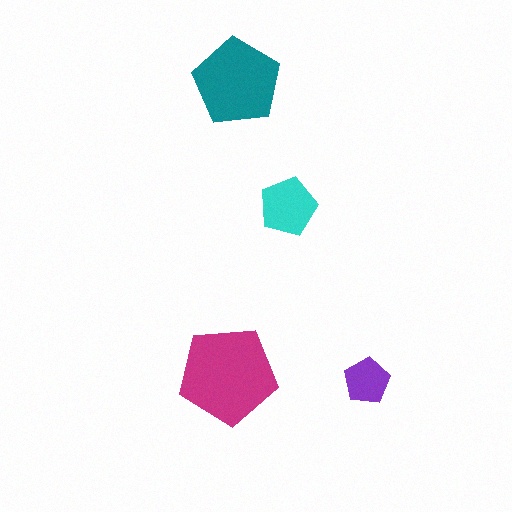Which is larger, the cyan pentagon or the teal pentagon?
The teal one.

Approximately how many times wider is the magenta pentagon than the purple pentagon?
About 2 times wider.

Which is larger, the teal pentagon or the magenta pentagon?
The magenta one.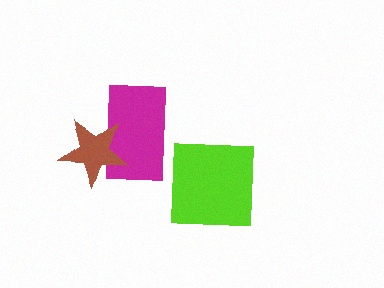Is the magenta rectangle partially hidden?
Yes, it is partially covered by another shape.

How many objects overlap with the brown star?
1 object overlaps with the brown star.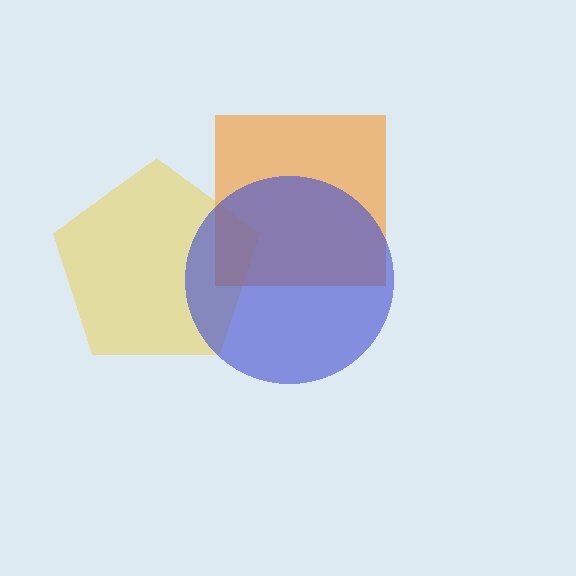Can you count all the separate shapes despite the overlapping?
Yes, there are 3 separate shapes.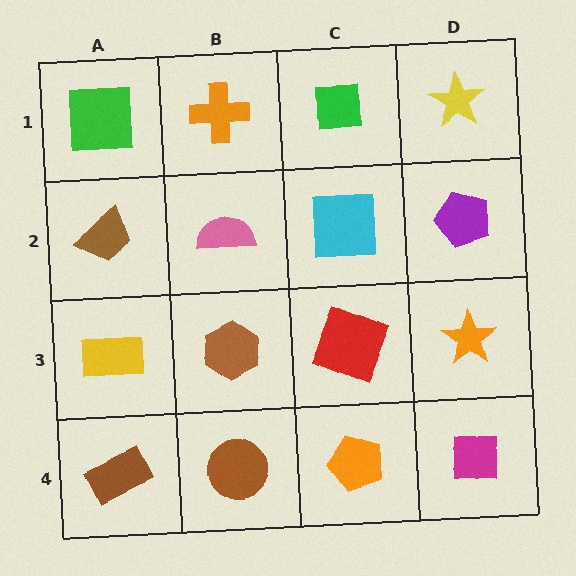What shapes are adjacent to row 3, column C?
A cyan square (row 2, column C), an orange pentagon (row 4, column C), a brown hexagon (row 3, column B), an orange star (row 3, column D).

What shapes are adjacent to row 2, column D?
A yellow star (row 1, column D), an orange star (row 3, column D), a cyan square (row 2, column C).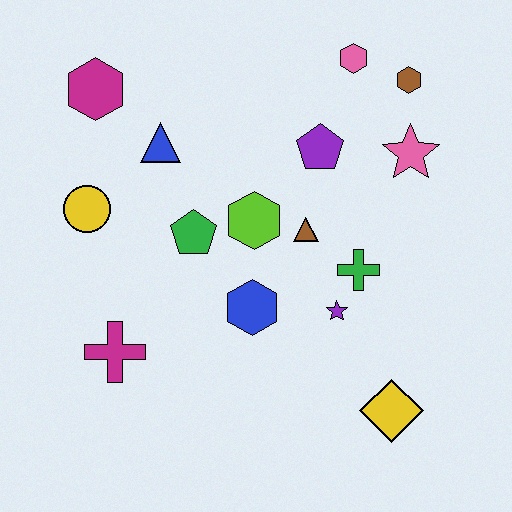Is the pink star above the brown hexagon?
No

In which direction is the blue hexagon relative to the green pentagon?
The blue hexagon is below the green pentagon.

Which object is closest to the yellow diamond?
The purple star is closest to the yellow diamond.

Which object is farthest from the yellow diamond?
The magenta hexagon is farthest from the yellow diamond.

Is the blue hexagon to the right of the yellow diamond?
No